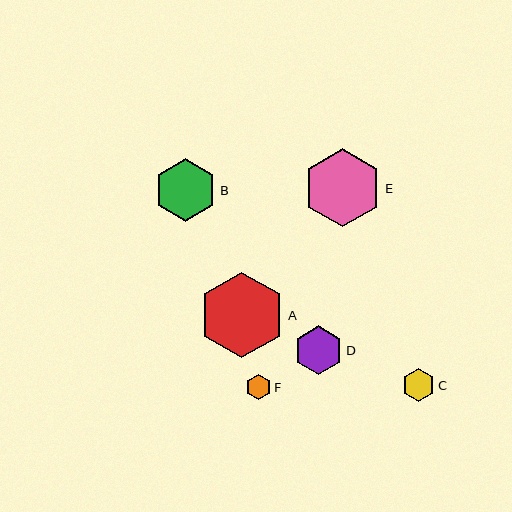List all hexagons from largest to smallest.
From largest to smallest: A, E, B, D, C, F.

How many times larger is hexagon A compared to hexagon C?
Hexagon A is approximately 2.6 times the size of hexagon C.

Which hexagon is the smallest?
Hexagon F is the smallest with a size of approximately 25 pixels.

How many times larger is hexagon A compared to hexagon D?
Hexagon A is approximately 1.8 times the size of hexagon D.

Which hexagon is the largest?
Hexagon A is the largest with a size of approximately 86 pixels.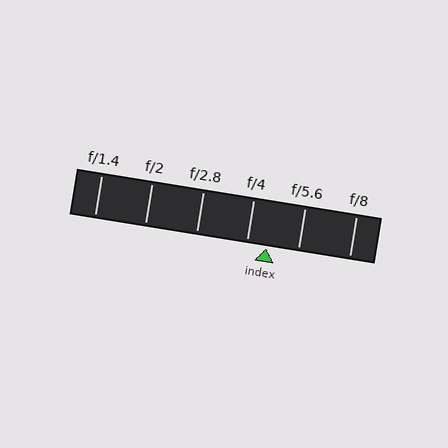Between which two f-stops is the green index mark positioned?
The index mark is between f/4 and f/5.6.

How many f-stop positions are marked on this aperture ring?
There are 6 f-stop positions marked.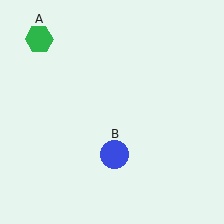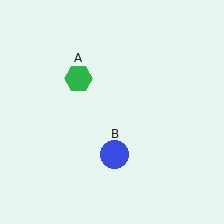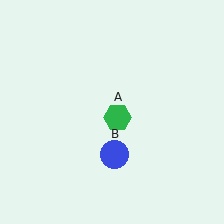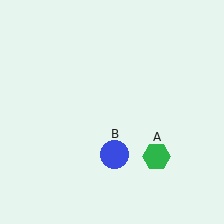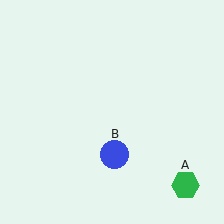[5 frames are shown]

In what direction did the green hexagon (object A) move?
The green hexagon (object A) moved down and to the right.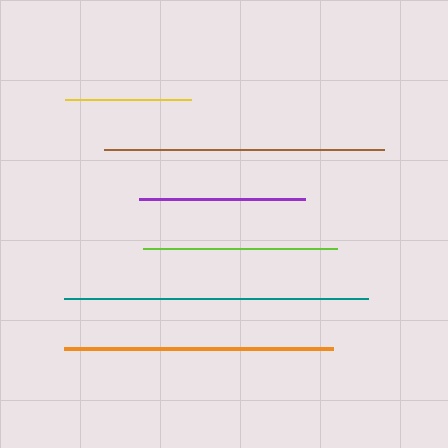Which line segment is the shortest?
The yellow line is the shortest at approximately 126 pixels.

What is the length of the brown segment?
The brown segment is approximately 280 pixels long.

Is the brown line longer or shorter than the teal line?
The teal line is longer than the brown line.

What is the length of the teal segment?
The teal segment is approximately 304 pixels long.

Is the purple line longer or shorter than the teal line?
The teal line is longer than the purple line.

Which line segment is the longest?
The teal line is the longest at approximately 304 pixels.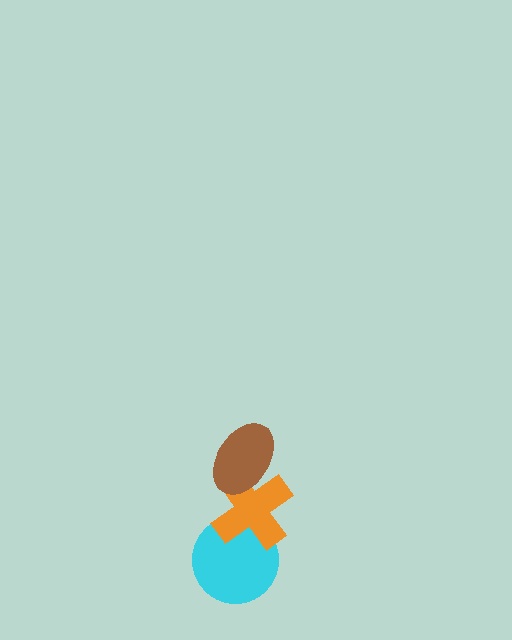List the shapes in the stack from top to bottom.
From top to bottom: the brown ellipse, the orange cross, the cyan circle.